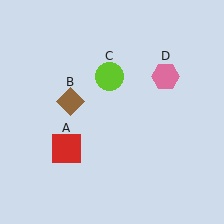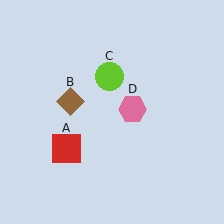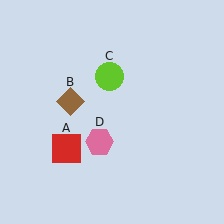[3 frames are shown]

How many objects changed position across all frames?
1 object changed position: pink hexagon (object D).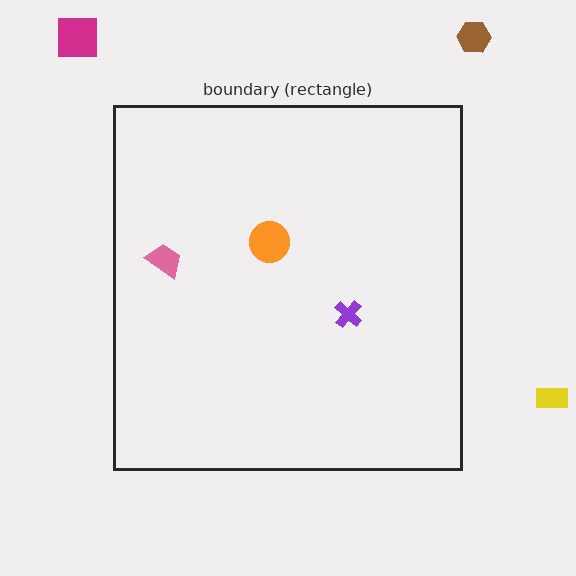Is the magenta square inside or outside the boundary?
Outside.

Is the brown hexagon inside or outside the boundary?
Outside.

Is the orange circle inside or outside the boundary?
Inside.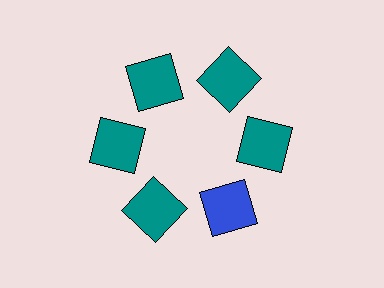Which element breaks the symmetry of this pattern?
The blue square at roughly the 5 o'clock position breaks the symmetry. All other shapes are teal squares.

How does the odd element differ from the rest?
It has a different color: blue instead of teal.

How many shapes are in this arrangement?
There are 6 shapes arranged in a ring pattern.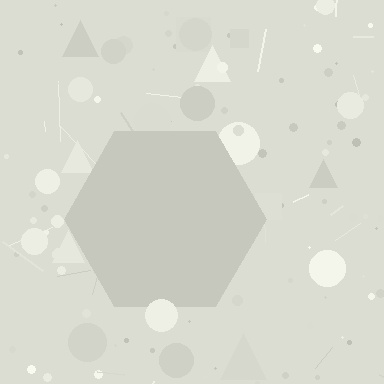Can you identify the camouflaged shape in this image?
The camouflaged shape is a hexagon.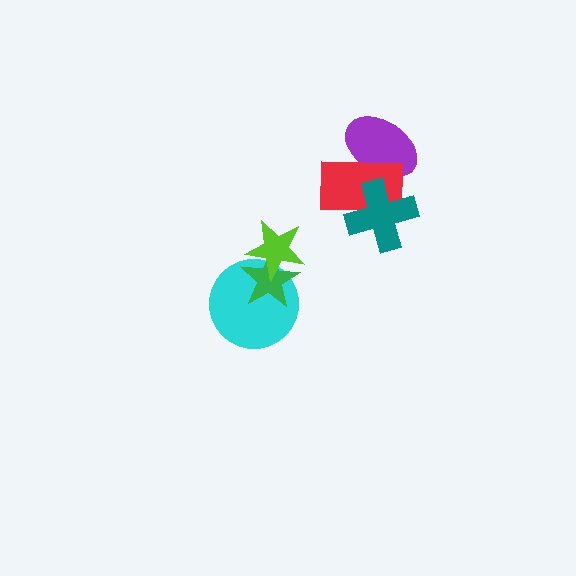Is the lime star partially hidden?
No, no other shape covers it.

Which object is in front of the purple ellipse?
The red rectangle is in front of the purple ellipse.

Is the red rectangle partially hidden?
Yes, it is partially covered by another shape.